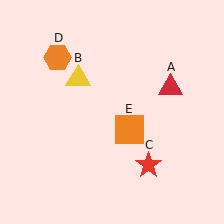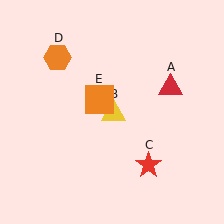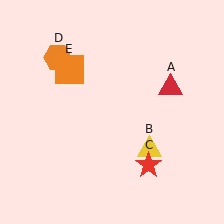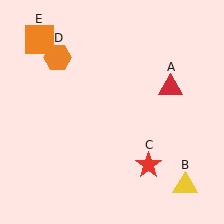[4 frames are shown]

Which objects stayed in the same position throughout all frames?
Red triangle (object A) and red star (object C) and orange hexagon (object D) remained stationary.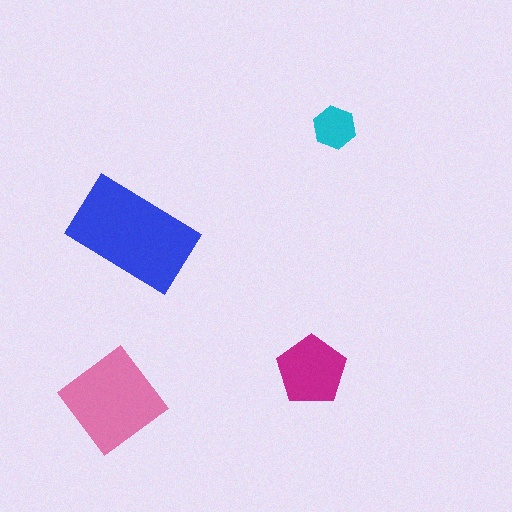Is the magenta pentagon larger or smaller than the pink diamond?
Smaller.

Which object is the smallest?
The cyan hexagon.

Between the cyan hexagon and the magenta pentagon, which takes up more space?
The magenta pentagon.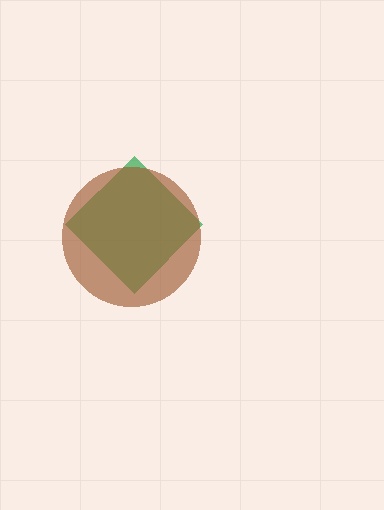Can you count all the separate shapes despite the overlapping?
Yes, there are 2 separate shapes.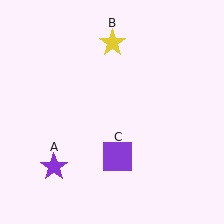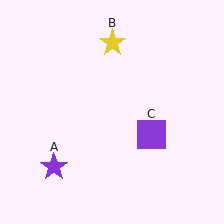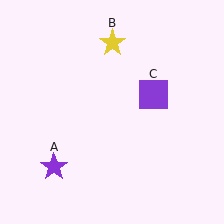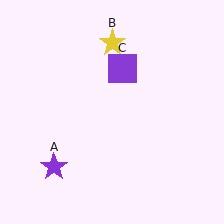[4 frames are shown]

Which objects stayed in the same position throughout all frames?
Purple star (object A) and yellow star (object B) remained stationary.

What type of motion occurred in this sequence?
The purple square (object C) rotated counterclockwise around the center of the scene.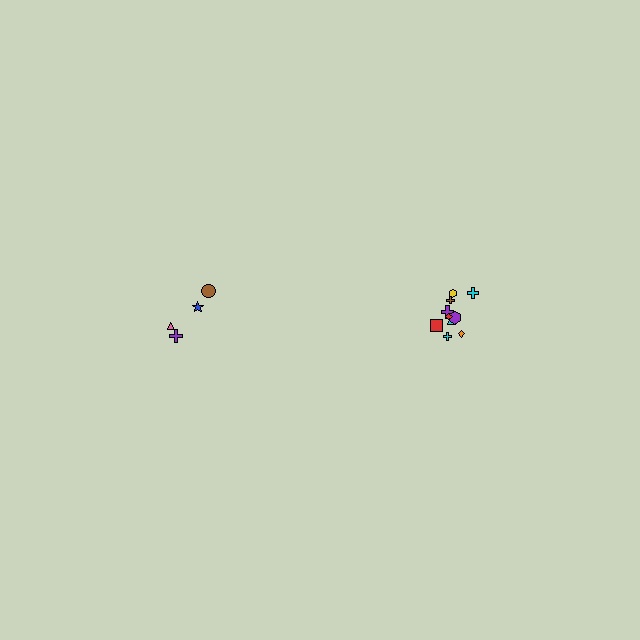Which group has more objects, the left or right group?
The right group.